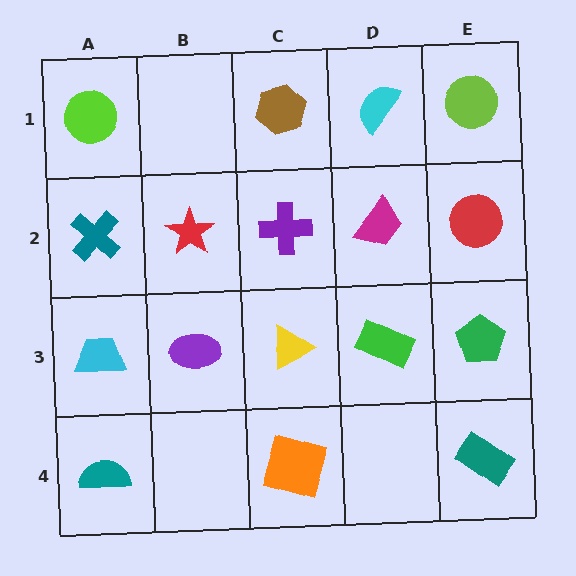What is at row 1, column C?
A brown hexagon.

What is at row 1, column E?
A lime circle.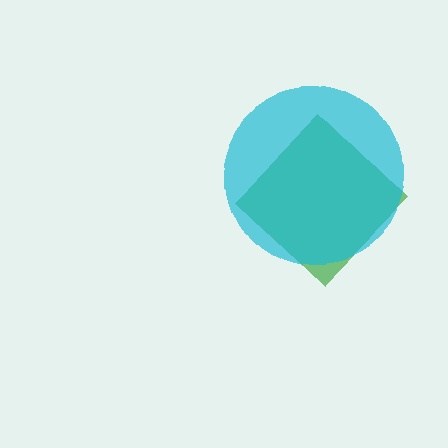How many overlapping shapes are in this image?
There are 2 overlapping shapes in the image.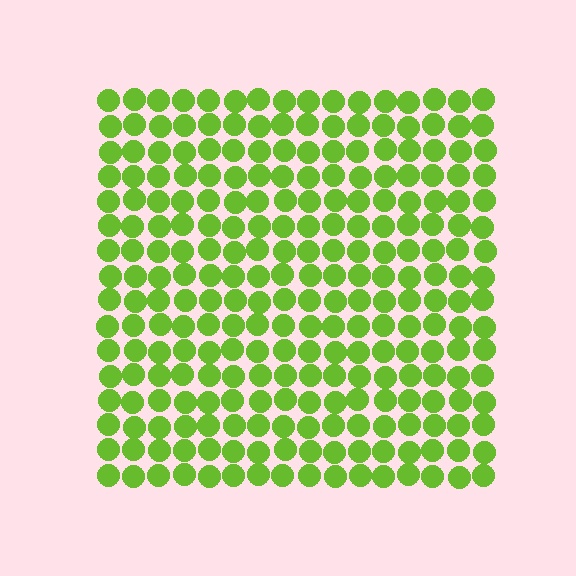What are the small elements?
The small elements are circles.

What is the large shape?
The large shape is a square.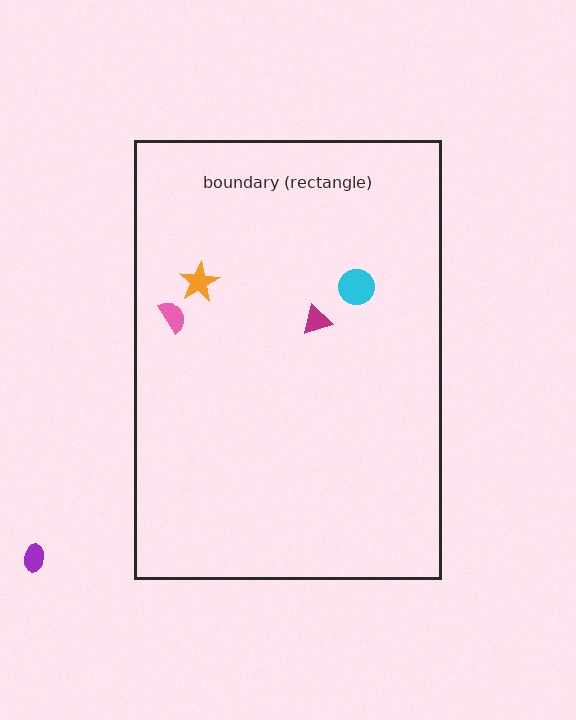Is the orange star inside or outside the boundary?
Inside.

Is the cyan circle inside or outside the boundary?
Inside.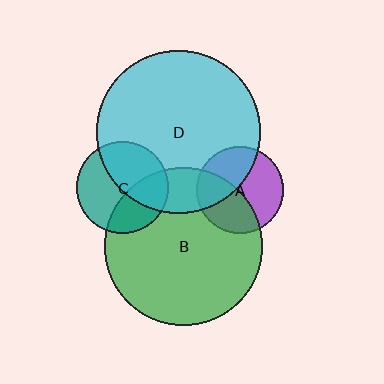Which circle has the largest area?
Circle D (cyan).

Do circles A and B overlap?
Yes.